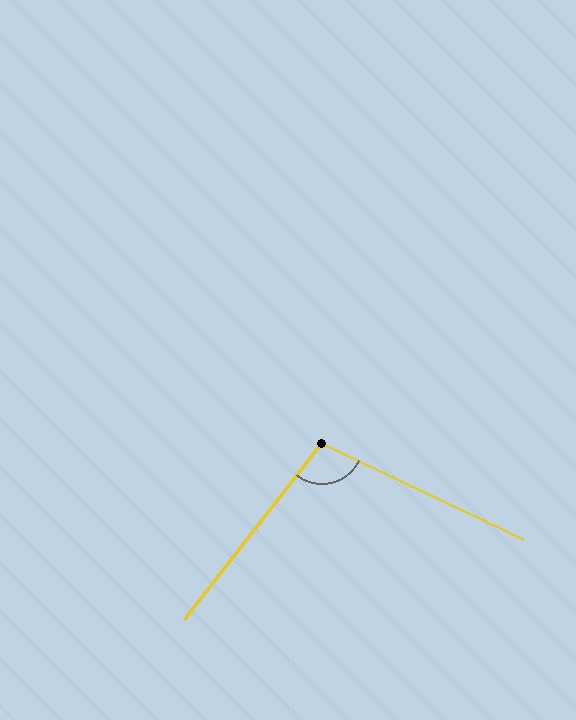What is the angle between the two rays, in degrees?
Approximately 102 degrees.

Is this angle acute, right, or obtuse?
It is obtuse.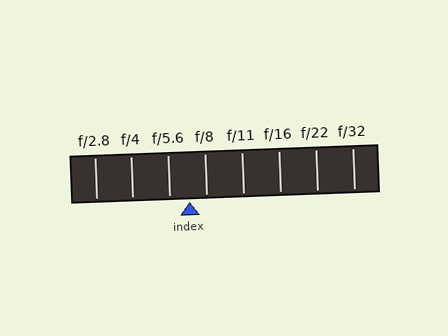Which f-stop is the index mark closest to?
The index mark is closest to f/8.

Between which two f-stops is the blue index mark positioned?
The index mark is between f/5.6 and f/8.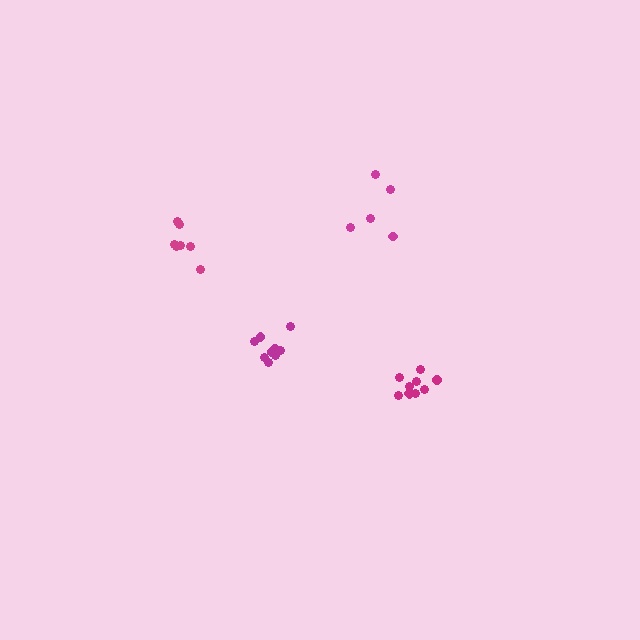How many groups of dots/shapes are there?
There are 4 groups.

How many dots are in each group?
Group 1: 9 dots, Group 2: 7 dots, Group 3: 10 dots, Group 4: 5 dots (31 total).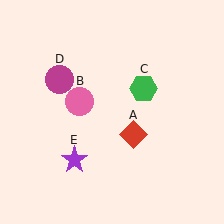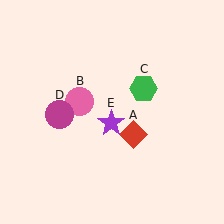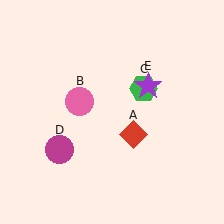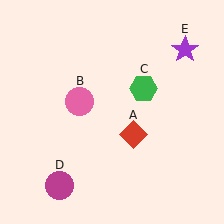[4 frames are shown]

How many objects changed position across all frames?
2 objects changed position: magenta circle (object D), purple star (object E).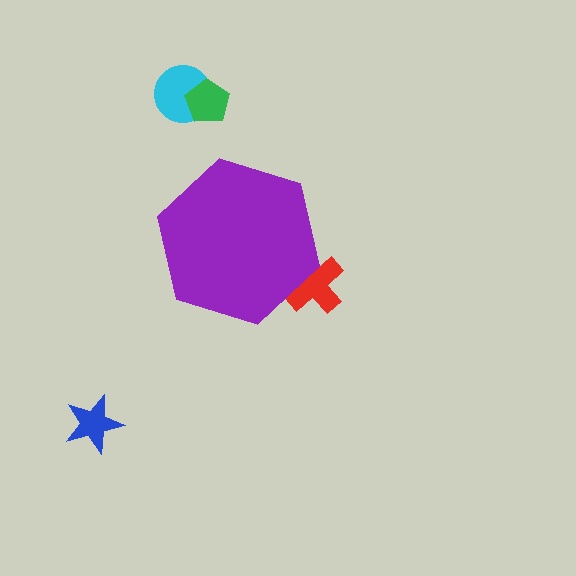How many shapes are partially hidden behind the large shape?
1 shape is partially hidden.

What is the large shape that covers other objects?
A purple hexagon.